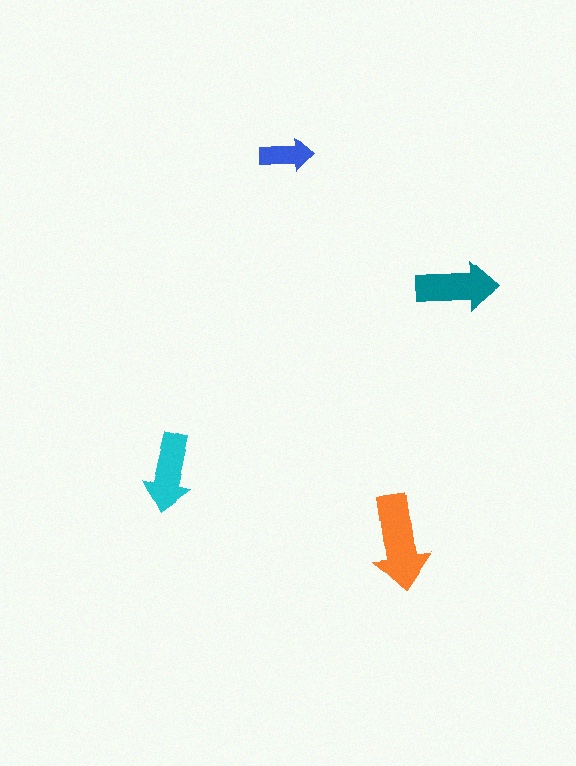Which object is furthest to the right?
The teal arrow is rightmost.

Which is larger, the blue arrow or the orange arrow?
The orange one.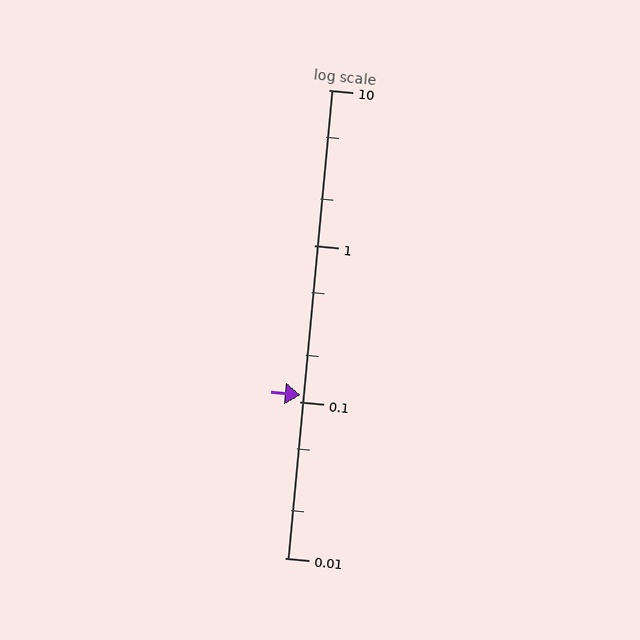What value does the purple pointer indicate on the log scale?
The pointer indicates approximately 0.11.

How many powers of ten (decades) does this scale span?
The scale spans 3 decades, from 0.01 to 10.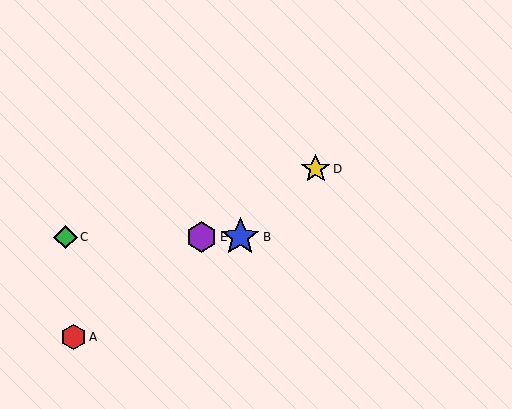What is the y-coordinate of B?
Object B is at y≈237.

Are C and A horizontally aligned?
No, C is at y≈237 and A is at y≈337.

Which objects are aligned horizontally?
Objects B, C, E are aligned horizontally.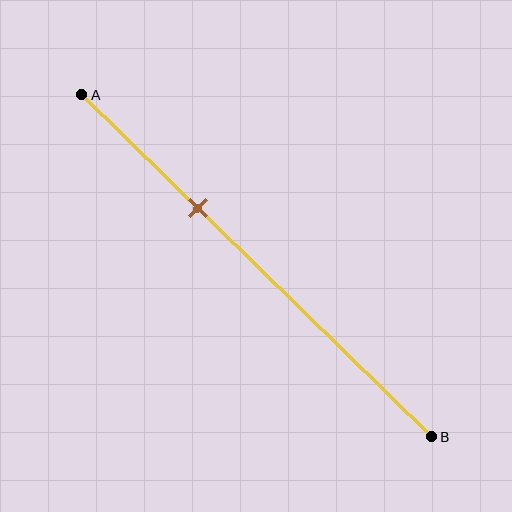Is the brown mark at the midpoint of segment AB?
No, the mark is at about 35% from A, not at the 50% midpoint.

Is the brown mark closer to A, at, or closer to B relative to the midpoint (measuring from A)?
The brown mark is closer to point A than the midpoint of segment AB.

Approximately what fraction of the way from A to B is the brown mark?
The brown mark is approximately 35% of the way from A to B.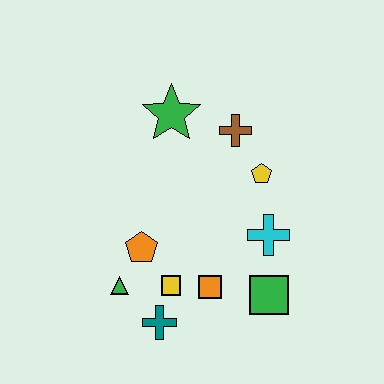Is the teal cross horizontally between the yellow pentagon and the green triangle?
Yes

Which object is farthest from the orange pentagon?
The brown cross is farthest from the orange pentagon.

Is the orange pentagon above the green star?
No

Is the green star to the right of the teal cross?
Yes